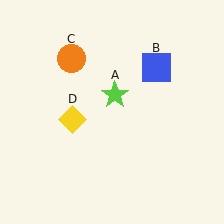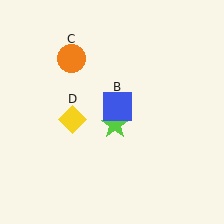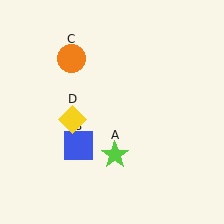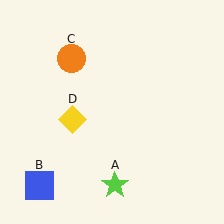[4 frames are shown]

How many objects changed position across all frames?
2 objects changed position: lime star (object A), blue square (object B).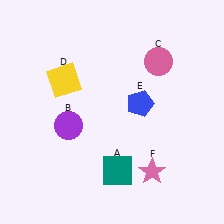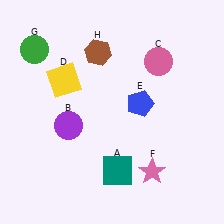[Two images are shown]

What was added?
A green circle (G), a brown hexagon (H) were added in Image 2.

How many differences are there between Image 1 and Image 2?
There are 2 differences between the two images.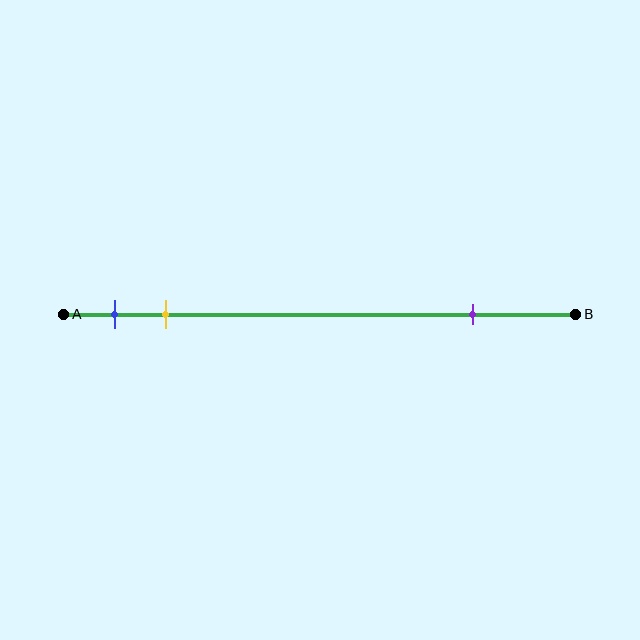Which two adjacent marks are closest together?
The blue and yellow marks are the closest adjacent pair.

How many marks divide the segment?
There are 3 marks dividing the segment.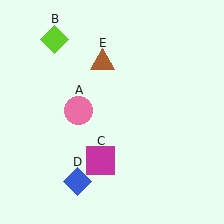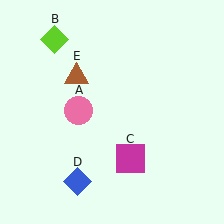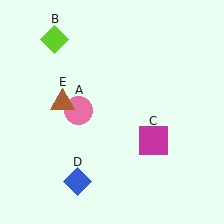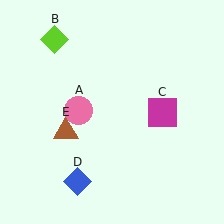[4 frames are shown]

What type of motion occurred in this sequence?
The magenta square (object C), brown triangle (object E) rotated counterclockwise around the center of the scene.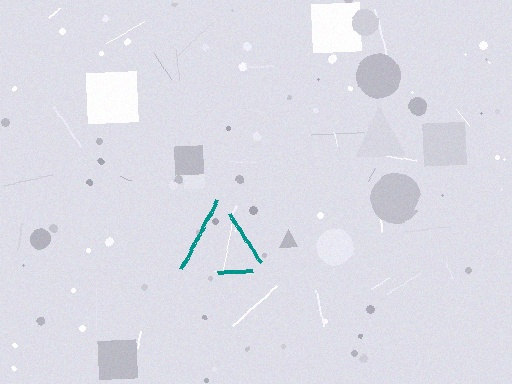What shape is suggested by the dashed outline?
The dashed outline suggests a triangle.